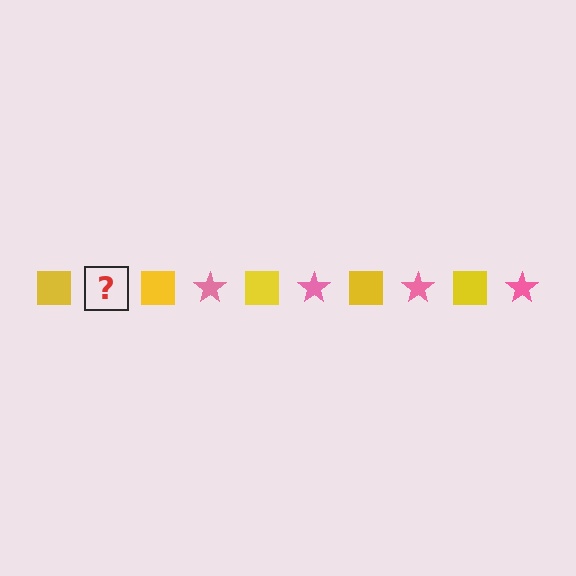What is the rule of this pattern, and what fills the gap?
The rule is that the pattern alternates between yellow square and pink star. The gap should be filled with a pink star.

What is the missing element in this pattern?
The missing element is a pink star.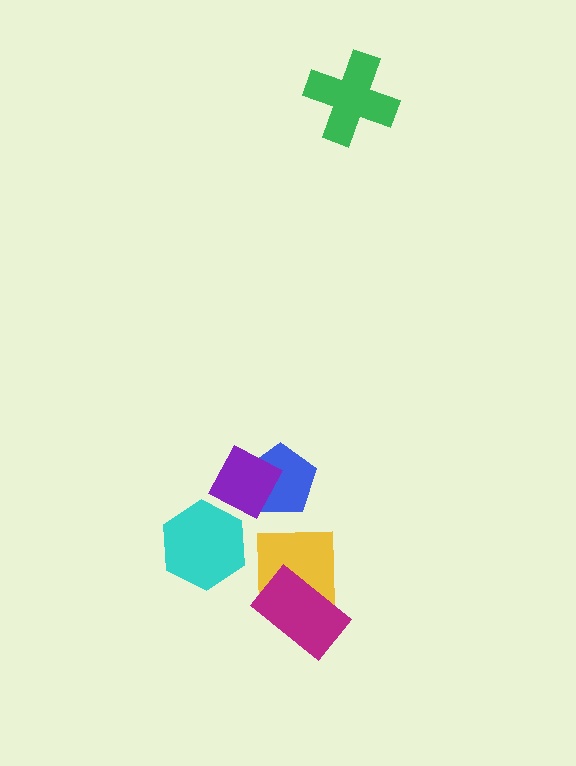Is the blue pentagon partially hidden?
Yes, it is partially covered by another shape.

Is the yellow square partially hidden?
Yes, it is partially covered by another shape.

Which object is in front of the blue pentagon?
The purple diamond is in front of the blue pentagon.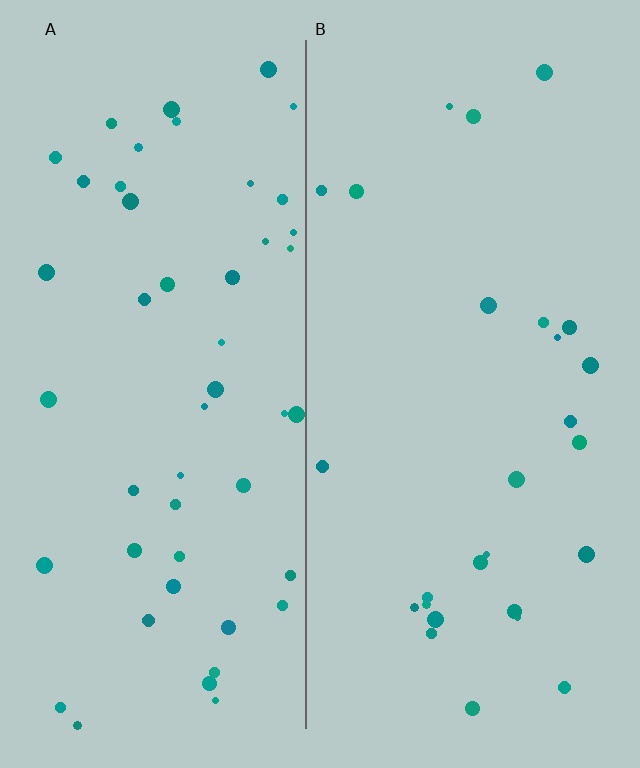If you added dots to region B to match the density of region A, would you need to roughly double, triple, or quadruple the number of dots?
Approximately double.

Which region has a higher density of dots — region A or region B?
A (the left).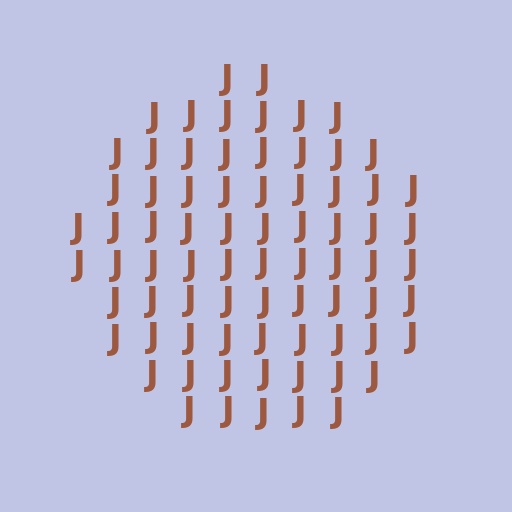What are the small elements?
The small elements are letter J's.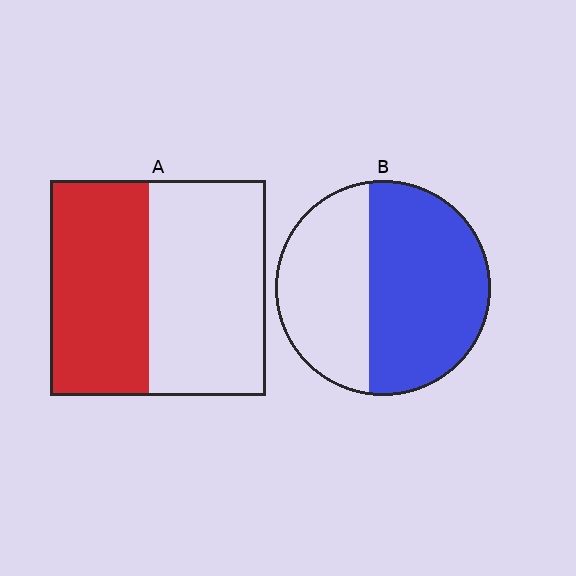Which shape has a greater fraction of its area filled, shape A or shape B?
Shape B.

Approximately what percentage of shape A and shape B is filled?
A is approximately 45% and B is approximately 60%.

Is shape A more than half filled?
No.